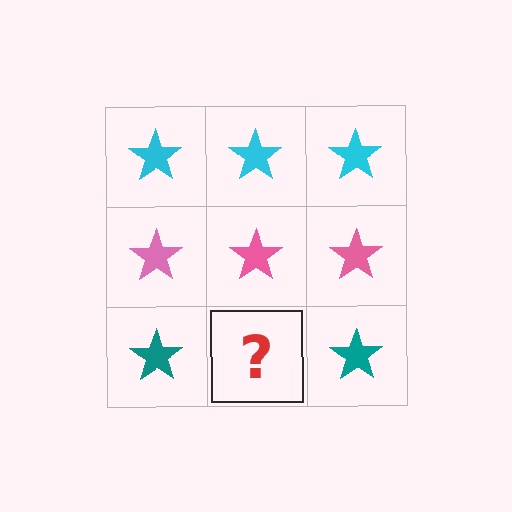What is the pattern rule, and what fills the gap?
The rule is that each row has a consistent color. The gap should be filled with a teal star.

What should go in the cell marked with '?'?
The missing cell should contain a teal star.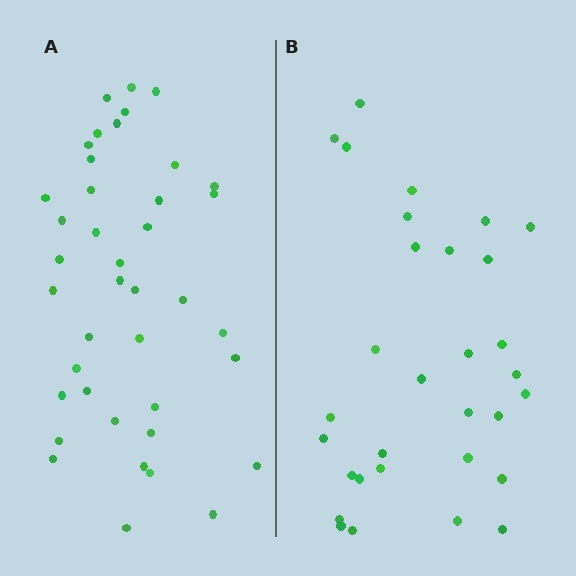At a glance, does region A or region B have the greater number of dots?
Region A (the left region) has more dots.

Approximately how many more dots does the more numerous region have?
Region A has roughly 8 or so more dots than region B.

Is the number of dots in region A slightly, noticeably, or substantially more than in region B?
Region A has noticeably more, but not dramatically so. The ratio is roughly 1.3 to 1.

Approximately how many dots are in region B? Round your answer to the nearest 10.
About 30 dots. (The exact count is 31, which rounds to 30.)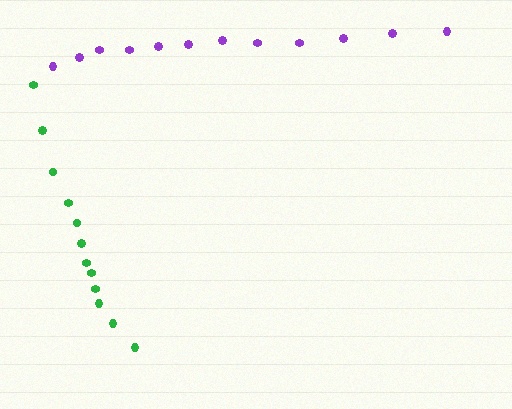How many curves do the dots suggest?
There are 2 distinct paths.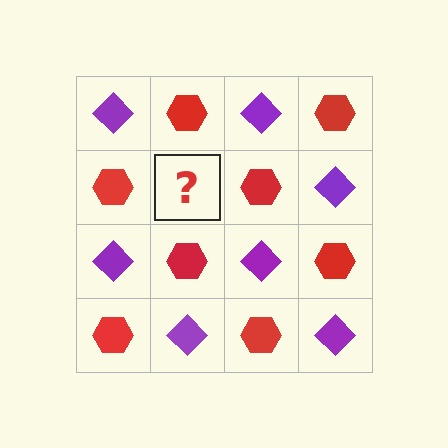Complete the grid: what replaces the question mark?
The question mark should be replaced with a purple diamond.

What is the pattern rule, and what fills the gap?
The rule is that it alternates purple diamond and red hexagon in a checkerboard pattern. The gap should be filled with a purple diamond.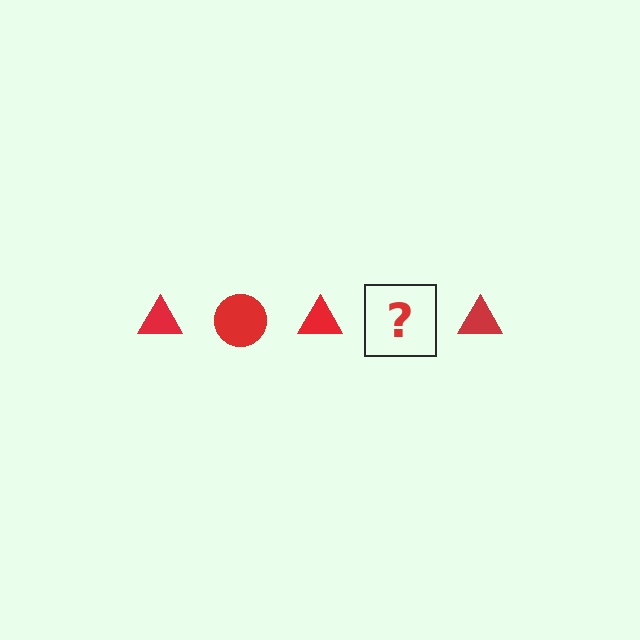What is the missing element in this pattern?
The missing element is a red circle.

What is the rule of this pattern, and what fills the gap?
The rule is that the pattern cycles through triangle, circle shapes in red. The gap should be filled with a red circle.